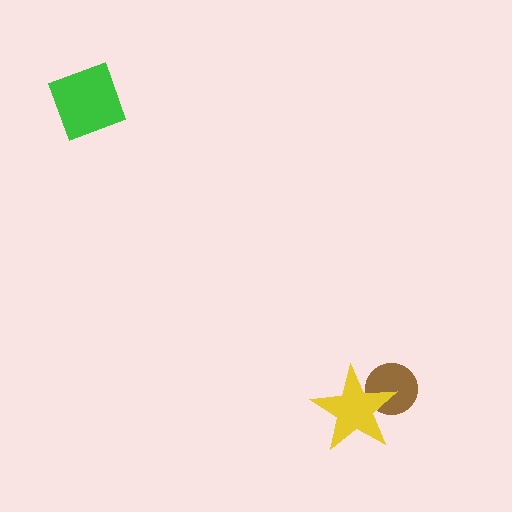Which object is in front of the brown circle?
The yellow star is in front of the brown circle.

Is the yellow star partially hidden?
No, no other shape covers it.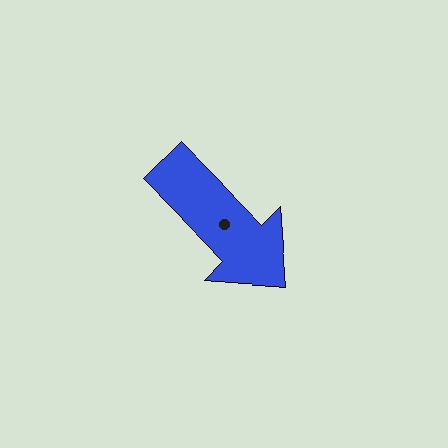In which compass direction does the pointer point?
Southeast.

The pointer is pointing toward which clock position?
Roughly 5 o'clock.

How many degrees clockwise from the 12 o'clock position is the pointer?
Approximately 135 degrees.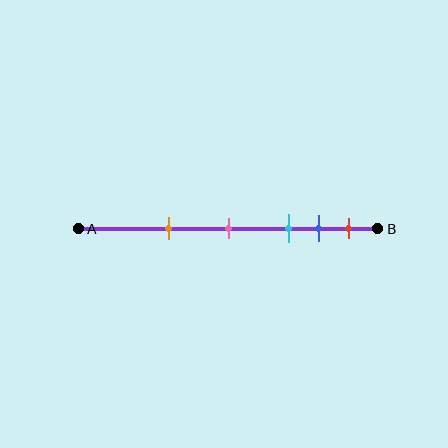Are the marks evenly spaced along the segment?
No, the marks are not evenly spaced.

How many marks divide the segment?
There are 5 marks dividing the segment.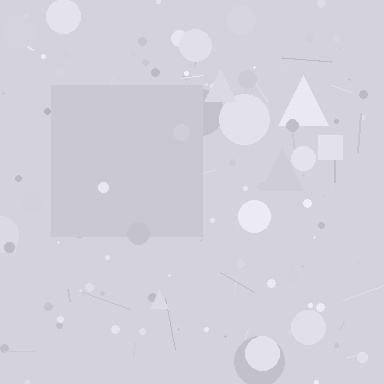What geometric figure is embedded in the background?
A square is embedded in the background.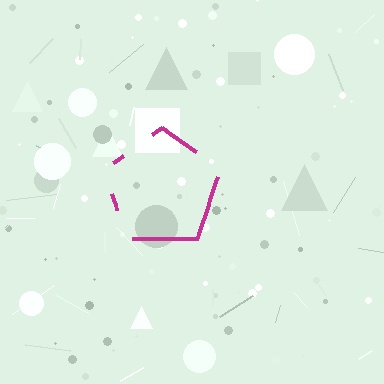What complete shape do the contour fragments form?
The contour fragments form a pentagon.